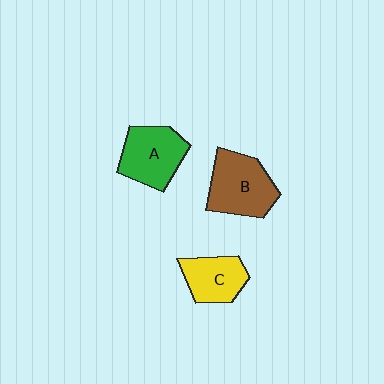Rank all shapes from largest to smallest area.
From largest to smallest: B (brown), A (green), C (yellow).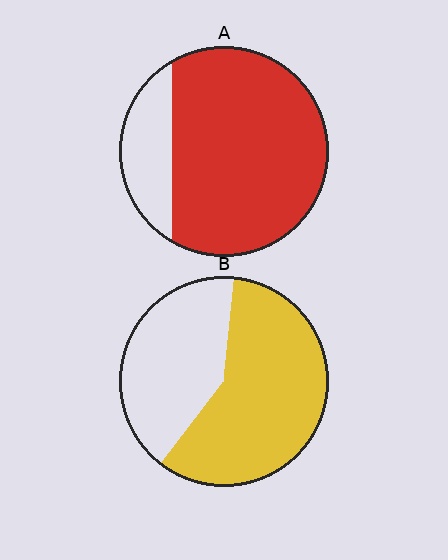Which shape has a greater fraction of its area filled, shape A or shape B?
Shape A.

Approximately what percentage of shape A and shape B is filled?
A is approximately 80% and B is approximately 60%.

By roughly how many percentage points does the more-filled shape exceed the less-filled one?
By roughly 20 percentage points (A over B).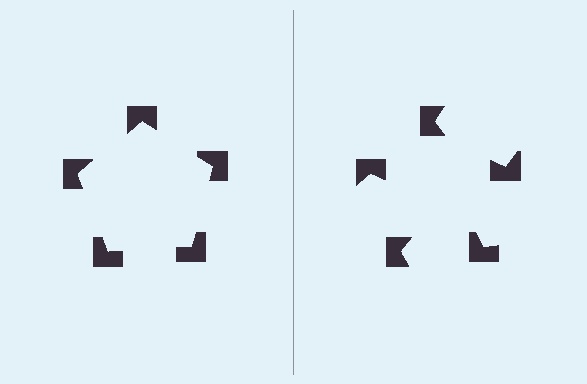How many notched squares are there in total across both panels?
10 — 5 on each side.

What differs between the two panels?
The notched squares are positioned identically on both sides; only the wedge orientations differ. On the left they align to a pentagon; on the right they are misaligned.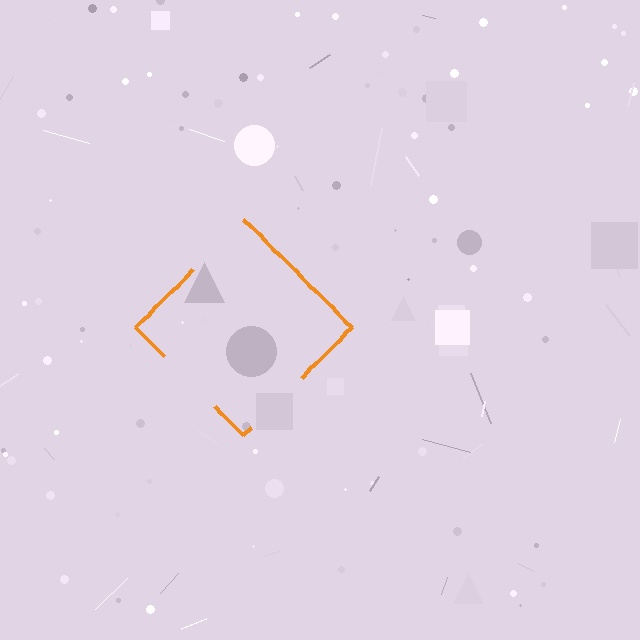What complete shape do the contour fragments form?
The contour fragments form a diamond.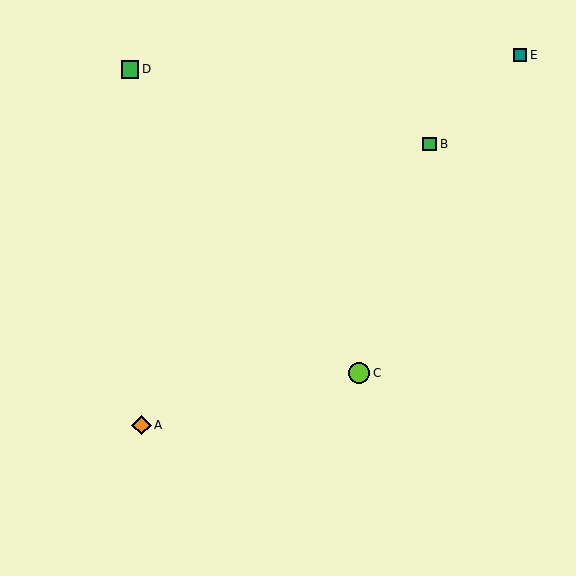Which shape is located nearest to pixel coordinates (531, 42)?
The teal square (labeled E) at (520, 55) is nearest to that location.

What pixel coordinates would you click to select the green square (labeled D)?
Click at (130, 69) to select the green square D.